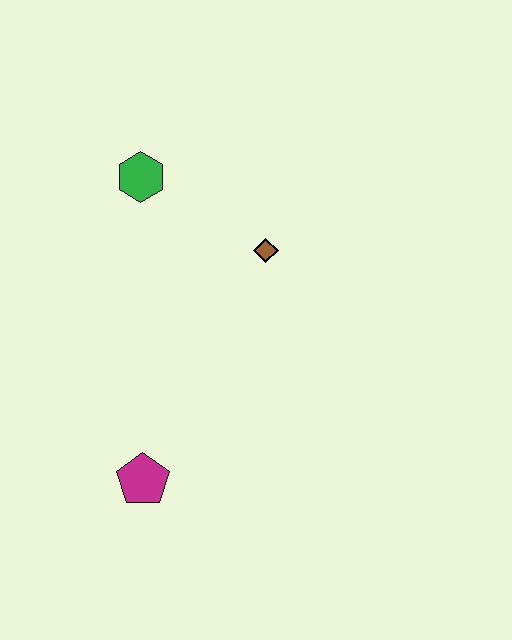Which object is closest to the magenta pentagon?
The brown diamond is closest to the magenta pentagon.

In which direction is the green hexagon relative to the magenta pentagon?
The green hexagon is above the magenta pentagon.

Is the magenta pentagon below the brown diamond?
Yes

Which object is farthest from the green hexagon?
The magenta pentagon is farthest from the green hexagon.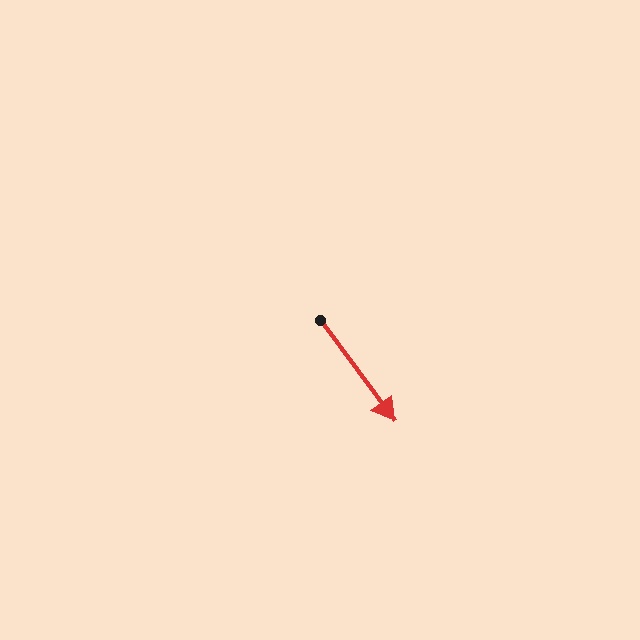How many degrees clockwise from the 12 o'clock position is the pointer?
Approximately 144 degrees.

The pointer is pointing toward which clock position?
Roughly 5 o'clock.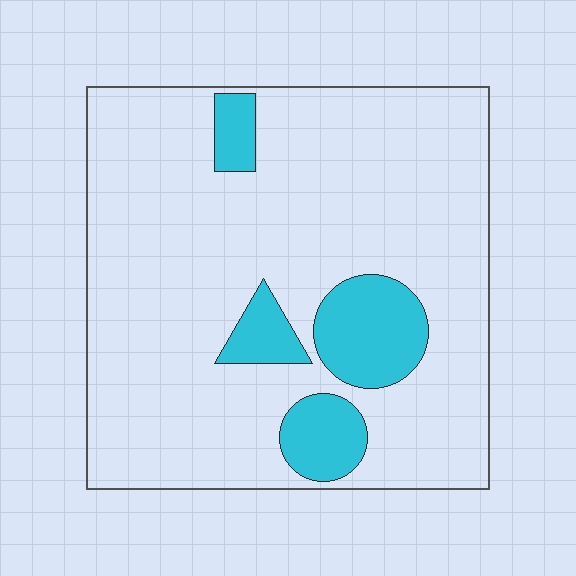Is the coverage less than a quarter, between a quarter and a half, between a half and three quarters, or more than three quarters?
Less than a quarter.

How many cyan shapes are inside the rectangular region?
4.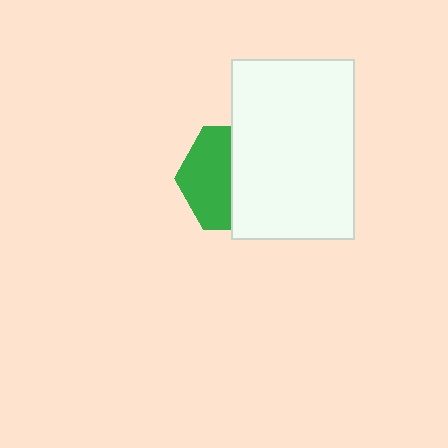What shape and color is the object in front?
The object in front is a white rectangle.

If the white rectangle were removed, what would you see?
You would see the complete green hexagon.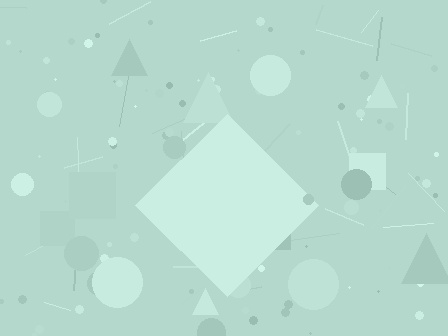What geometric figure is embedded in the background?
A diamond is embedded in the background.